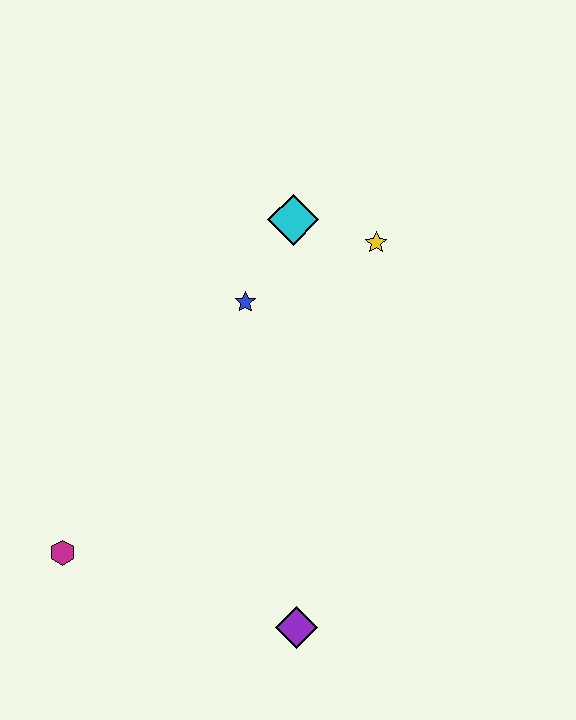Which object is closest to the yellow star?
The cyan diamond is closest to the yellow star.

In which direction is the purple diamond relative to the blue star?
The purple diamond is below the blue star.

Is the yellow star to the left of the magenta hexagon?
No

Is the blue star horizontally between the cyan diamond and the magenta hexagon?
Yes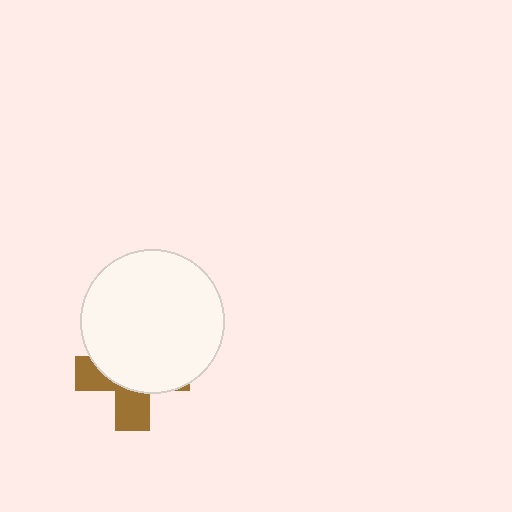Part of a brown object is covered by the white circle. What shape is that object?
It is a cross.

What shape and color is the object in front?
The object in front is a white circle.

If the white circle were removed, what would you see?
You would see the complete brown cross.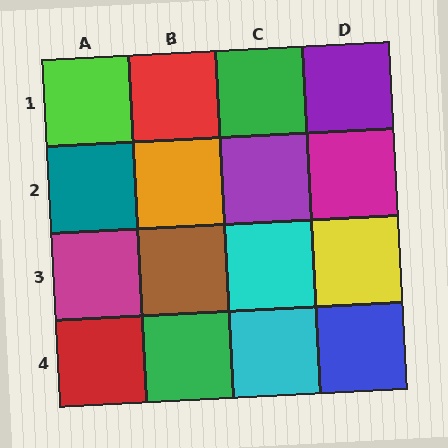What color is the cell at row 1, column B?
Red.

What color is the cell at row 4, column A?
Red.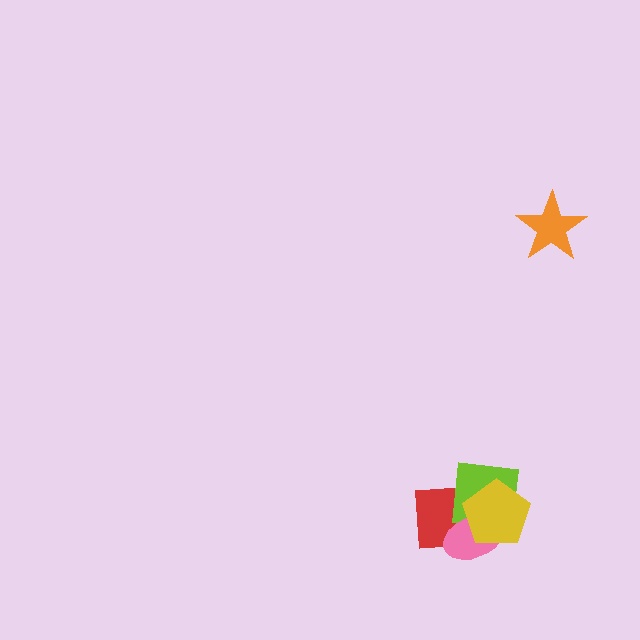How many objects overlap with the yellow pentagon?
3 objects overlap with the yellow pentagon.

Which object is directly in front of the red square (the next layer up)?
The lime square is directly in front of the red square.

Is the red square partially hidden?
Yes, it is partially covered by another shape.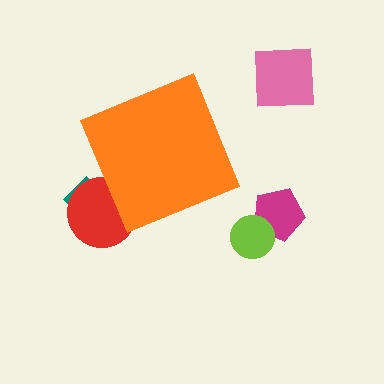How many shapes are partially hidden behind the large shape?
2 shapes are partially hidden.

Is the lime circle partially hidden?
No, the lime circle is fully visible.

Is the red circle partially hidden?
Yes, the red circle is partially hidden behind the orange diamond.